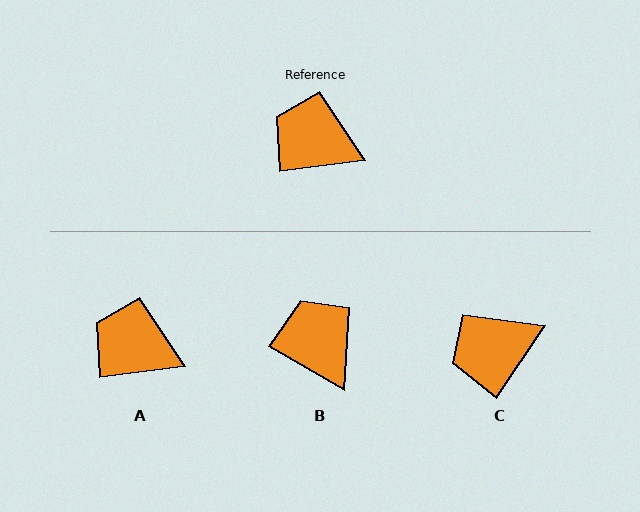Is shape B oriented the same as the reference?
No, it is off by about 38 degrees.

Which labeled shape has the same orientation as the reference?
A.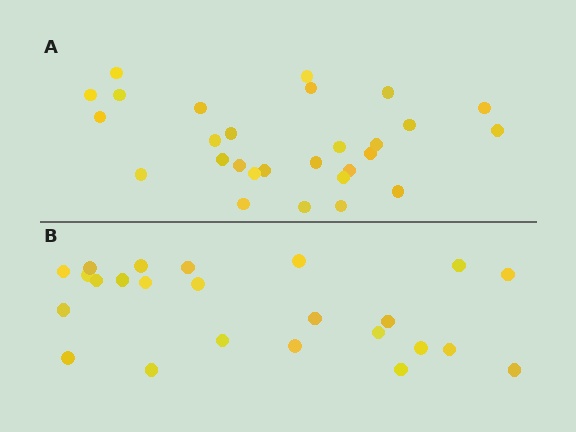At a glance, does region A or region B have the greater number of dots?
Region A (the top region) has more dots.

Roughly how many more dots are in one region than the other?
Region A has about 4 more dots than region B.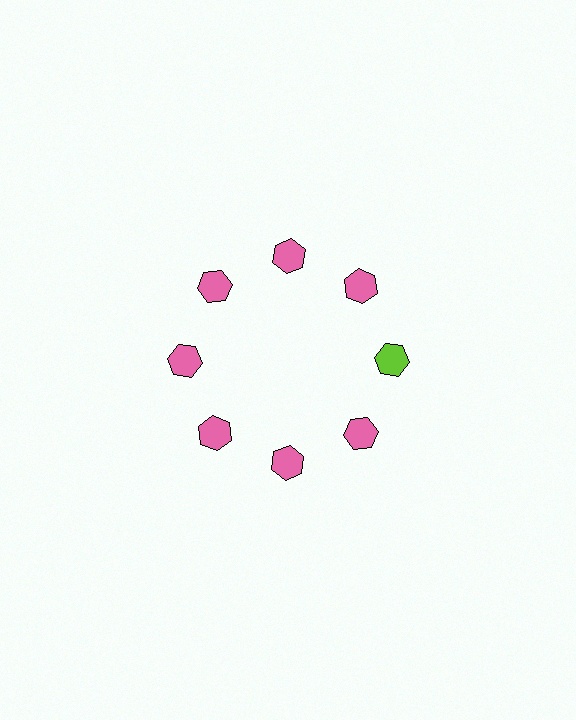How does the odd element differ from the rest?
It has a different color: lime instead of pink.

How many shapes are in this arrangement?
There are 8 shapes arranged in a ring pattern.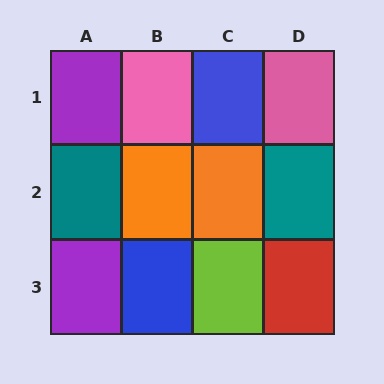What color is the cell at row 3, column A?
Purple.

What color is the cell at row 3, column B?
Blue.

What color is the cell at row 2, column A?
Teal.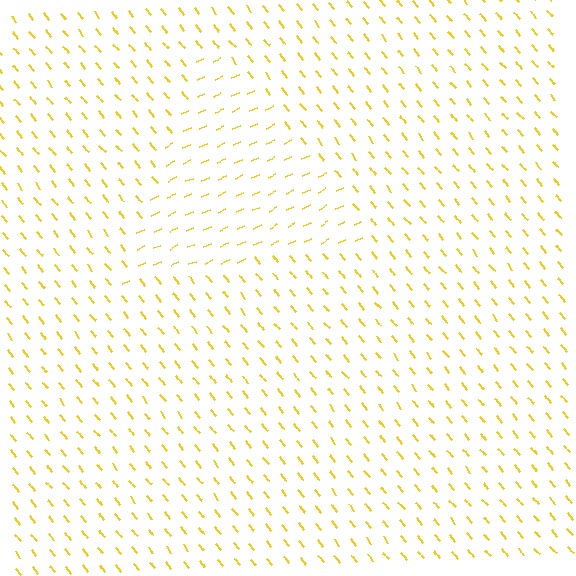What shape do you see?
I see a triangle.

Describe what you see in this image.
The image is filled with small yellow line segments. A triangle region in the image has lines oriented differently from the surrounding lines, creating a visible texture boundary.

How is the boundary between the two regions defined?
The boundary is defined purely by a change in line orientation (approximately 76 degrees difference). All lines are the same color and thickness.